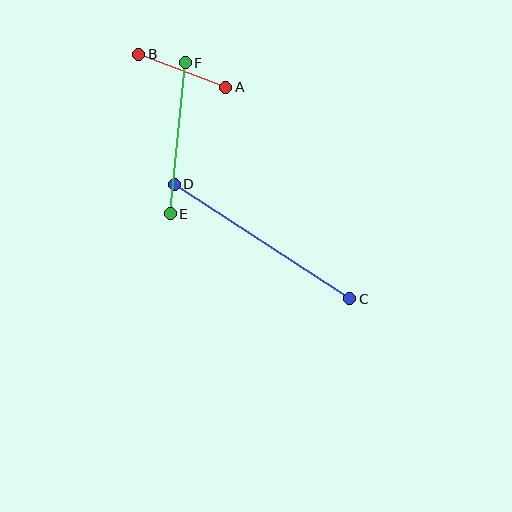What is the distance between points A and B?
The distance is approximately 93 pixels.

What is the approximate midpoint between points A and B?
The midpoint is at approximately (182, 71) pixels.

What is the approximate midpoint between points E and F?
The midpoint is at approximately (178, 138) pixels.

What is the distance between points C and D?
The distance is approximately 210 pixels.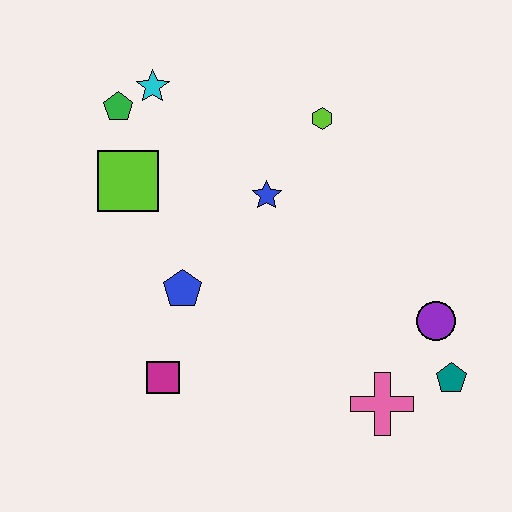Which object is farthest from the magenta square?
The lime hexagon is farthest from the magenta square.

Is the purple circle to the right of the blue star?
Yes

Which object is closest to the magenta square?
The blue pentagon is closest to the magenta square.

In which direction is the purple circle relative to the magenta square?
The purple circle is to the right of the magenta square.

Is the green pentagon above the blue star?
Yes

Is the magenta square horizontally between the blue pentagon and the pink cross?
No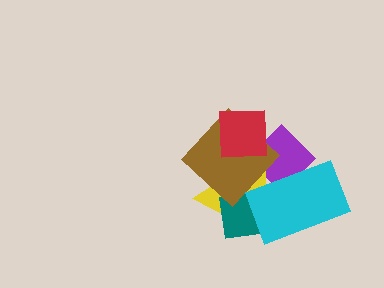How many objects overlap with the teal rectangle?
4 objects overlap with the teal rectangle.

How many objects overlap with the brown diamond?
4 objects overlap with the brown diamond.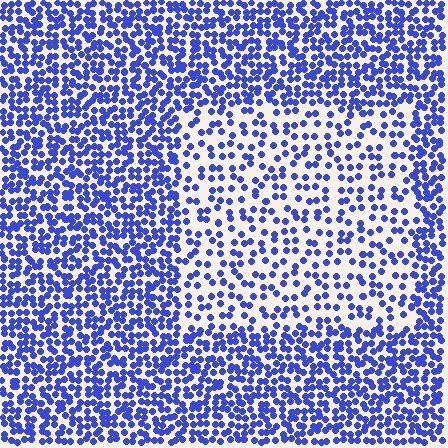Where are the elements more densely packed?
The elements are more densely packed outside the rectangle boundary.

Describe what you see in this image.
The image contains small blue elements arranged at two different densities. A rectangle-shaped region is visible where the elements are less densely packed than the surrounding area.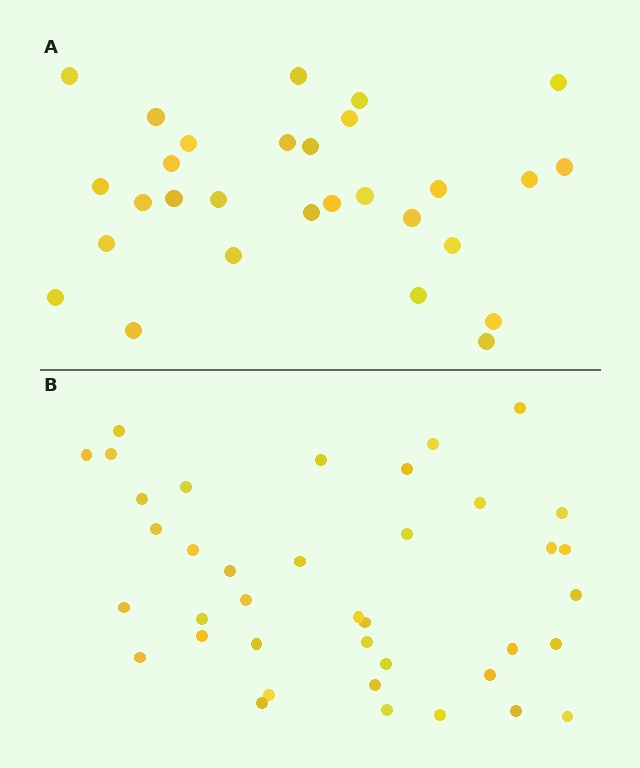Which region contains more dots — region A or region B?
Region B (the bottom region) has more dots.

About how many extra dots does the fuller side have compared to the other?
Region B has roughly 10 or so more dots than region A.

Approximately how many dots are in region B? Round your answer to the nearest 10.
About 40 dots. (The exact count is 39, which rounds to 40.)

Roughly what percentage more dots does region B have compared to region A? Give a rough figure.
About 35% more.